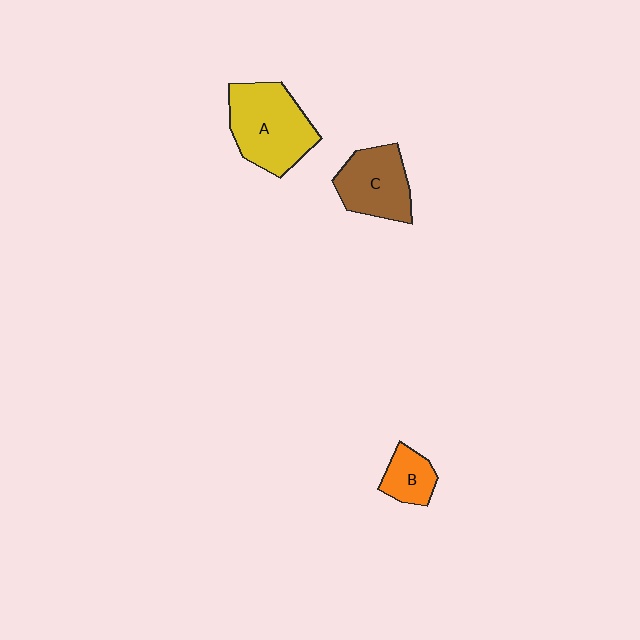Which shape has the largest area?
Shape A (yellow).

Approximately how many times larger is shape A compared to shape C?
Approximately 1.3 times.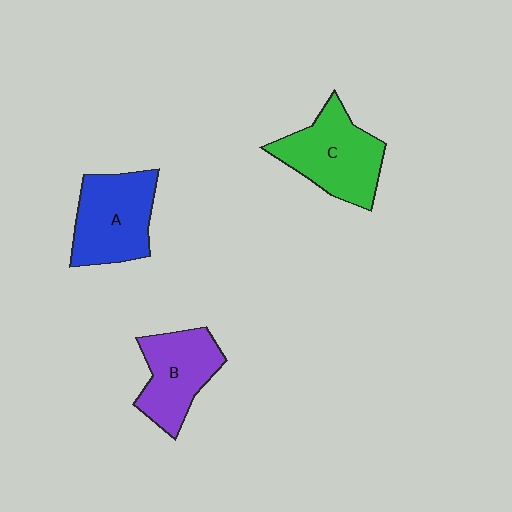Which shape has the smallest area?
Shape B (purple).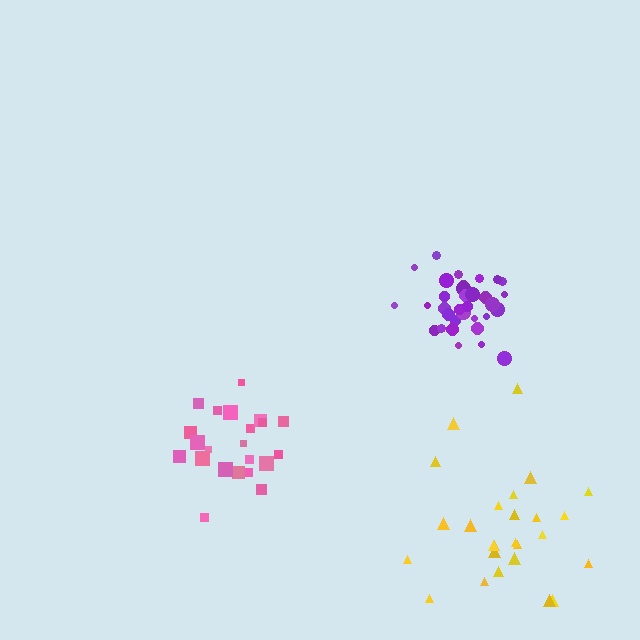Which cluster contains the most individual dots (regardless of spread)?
Purple (33).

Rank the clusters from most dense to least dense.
purple, pink, yellow.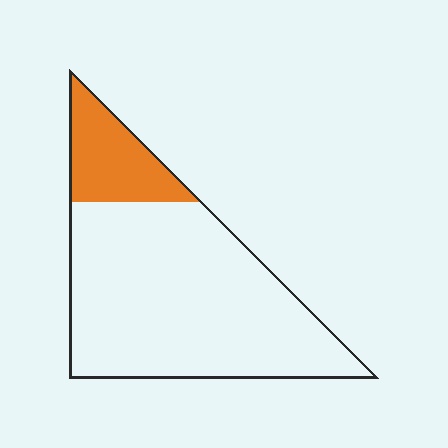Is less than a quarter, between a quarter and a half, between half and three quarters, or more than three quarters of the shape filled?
Less than a quarter.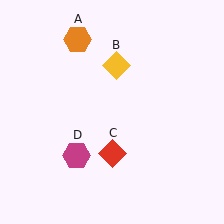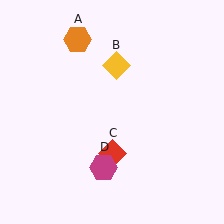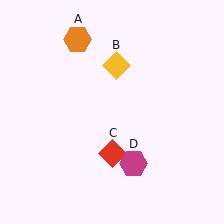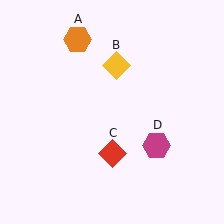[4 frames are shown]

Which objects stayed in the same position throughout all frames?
Orange hexagon (object A) and yellow diamond (object B) and red diamond (object C) remained stationary.